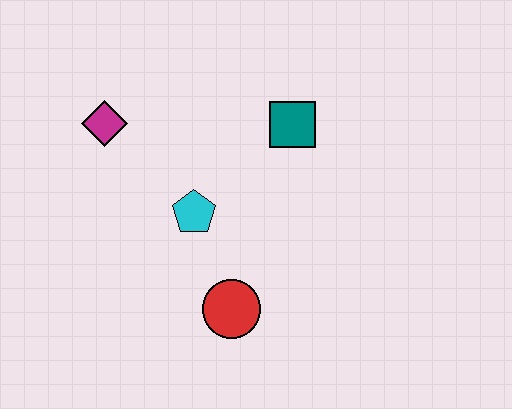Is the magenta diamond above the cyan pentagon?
Yes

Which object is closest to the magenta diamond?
The cyan pentagon is closest to the magenta diamond.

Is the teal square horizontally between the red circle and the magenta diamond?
No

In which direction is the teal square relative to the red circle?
The teal square is above the red circle.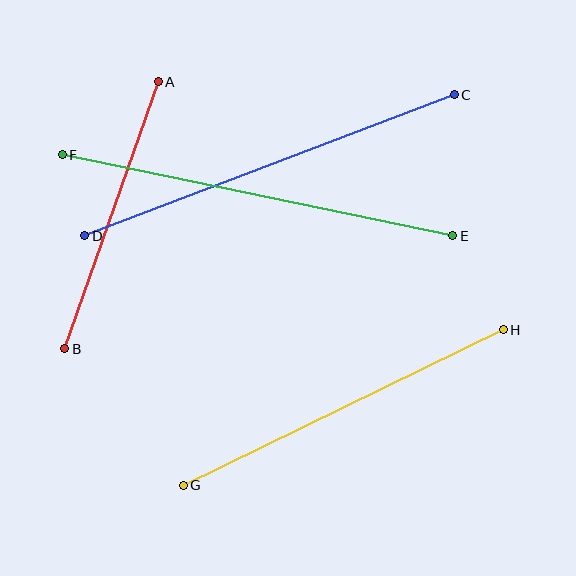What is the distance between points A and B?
The distance is approximately 283 pixels.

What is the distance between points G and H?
The distance is approximately 356 pixels.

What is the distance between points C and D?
The distance is approximately 395 pixels.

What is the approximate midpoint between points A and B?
The midpoint is at approximately (112, 215) pixels.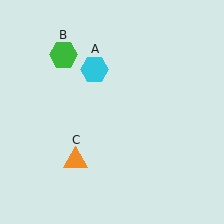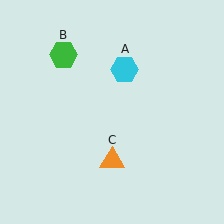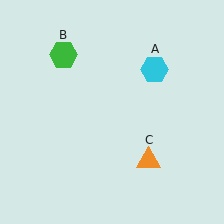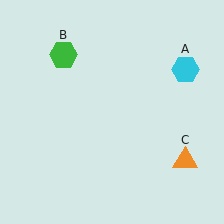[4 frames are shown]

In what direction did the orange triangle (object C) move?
The orange triangle (object C) moved right.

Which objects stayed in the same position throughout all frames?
Green hexagon (object B) remained stationary.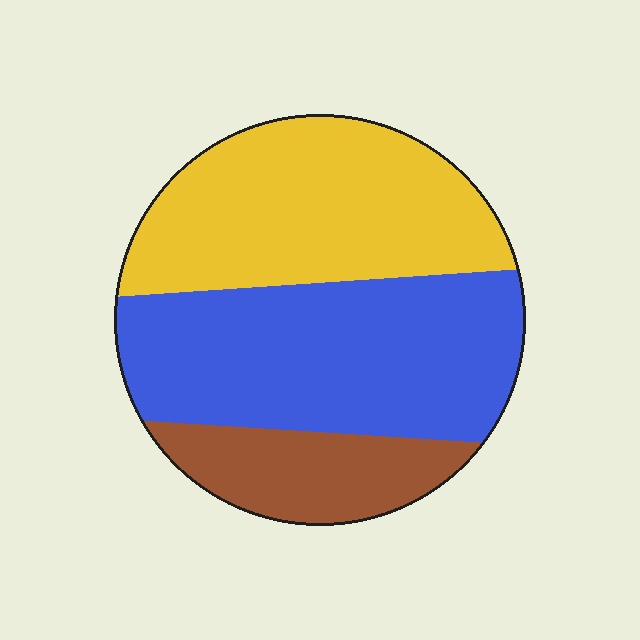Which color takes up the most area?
Blue, at roughly 45%.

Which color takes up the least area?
Brown, at roughly 15%.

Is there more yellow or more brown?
Yellow.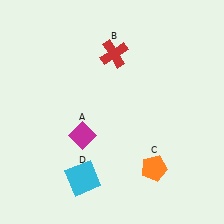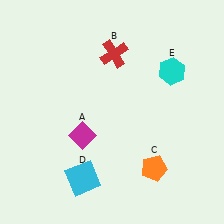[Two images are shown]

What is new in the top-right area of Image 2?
A cyan hexagon (E) was added in the top-right area of Image 2.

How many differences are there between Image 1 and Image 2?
There is 1 difference between the two images.